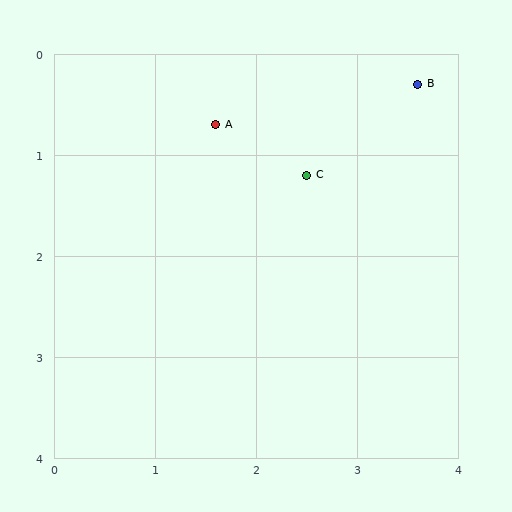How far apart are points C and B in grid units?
Points C and B are about 1.4 grid units apart.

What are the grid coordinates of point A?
Point A is at approximately (1.6, 0.7).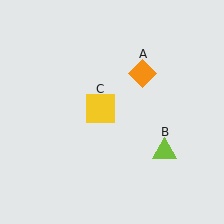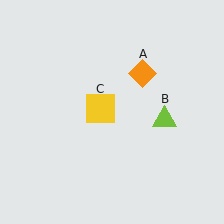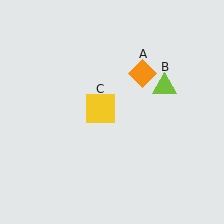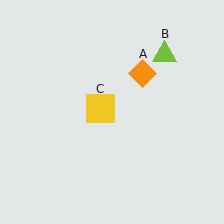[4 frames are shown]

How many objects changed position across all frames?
1 object changed position: lime triangle (object B).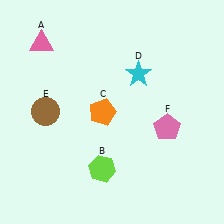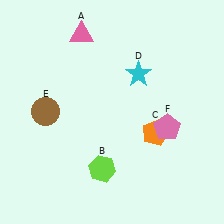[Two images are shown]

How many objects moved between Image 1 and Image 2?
2 objects moved between the two images.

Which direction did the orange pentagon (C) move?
The orange pentagon (C) moved right.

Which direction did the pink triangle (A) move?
The pink triangle (A) moved right.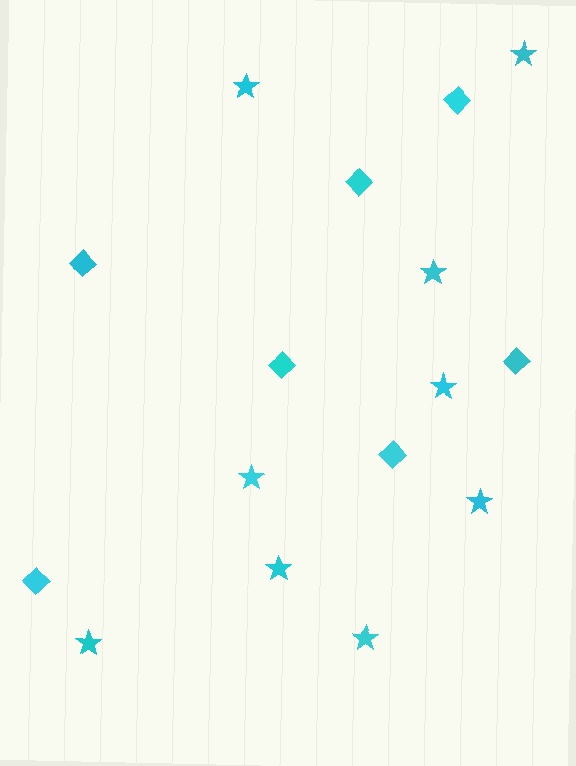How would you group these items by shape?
There are 2 groups: one group of diamonds (7) and one group of stars (9).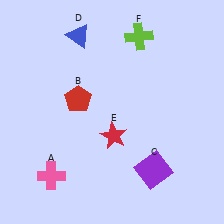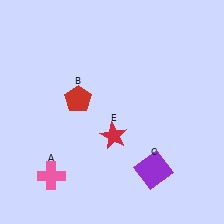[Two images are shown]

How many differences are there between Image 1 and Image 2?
There are 2 differences between the two images.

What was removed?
The lime cross (F), the blue triangle (D) were removed in Image 2.